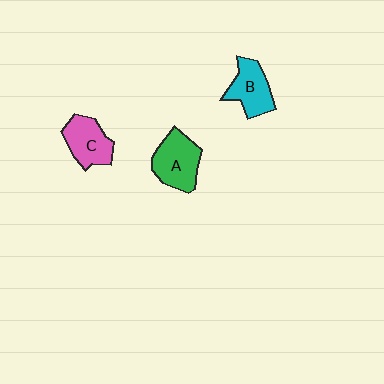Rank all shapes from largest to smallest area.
From largest to smallest: A (green), B (cyan), C (pink).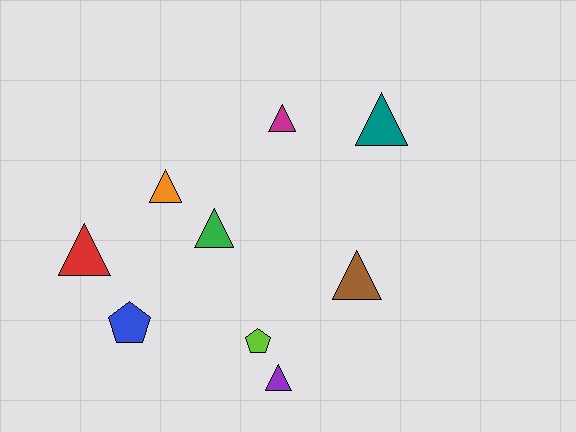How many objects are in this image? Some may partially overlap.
There are 9 objects.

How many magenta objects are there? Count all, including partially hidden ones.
There is 1 magenta object.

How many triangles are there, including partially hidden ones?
There are 7 triangles.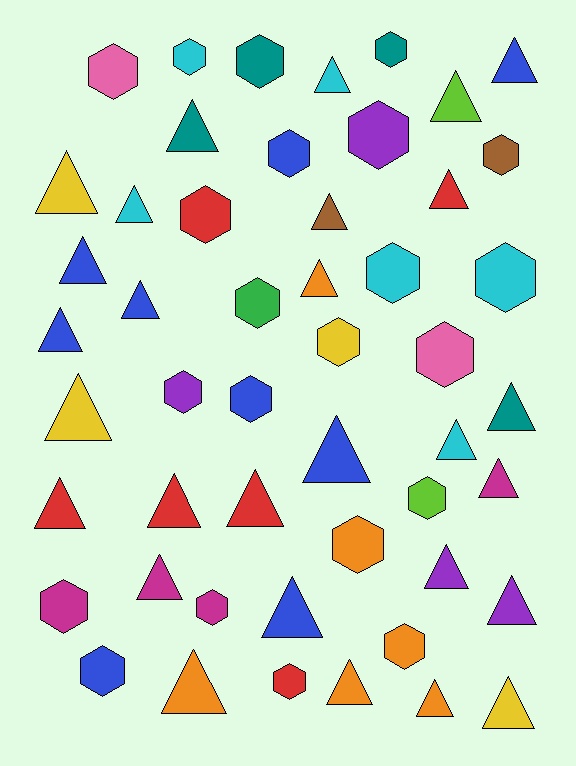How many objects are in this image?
There are 50 objects.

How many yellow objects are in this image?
There are 4 yellow objects.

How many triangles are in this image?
There are 28 triangles.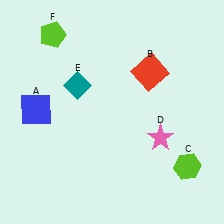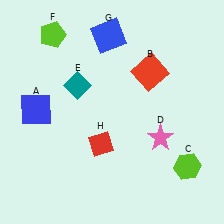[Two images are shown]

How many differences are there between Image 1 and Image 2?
There are 2 differences between the two images.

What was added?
A blue square (G), a red diamond (H) were added in Image 2.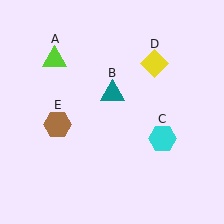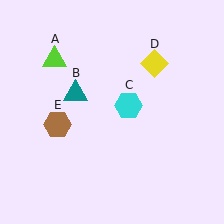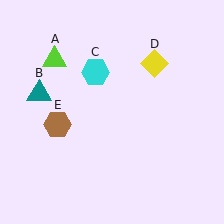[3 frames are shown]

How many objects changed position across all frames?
2 objects changed position: teal triangle (object B), cyan hexagon (object C).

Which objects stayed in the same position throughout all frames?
Lime triangle (object A) and yellow diamond (object D) and brown hexagon (object E) remained stationary.